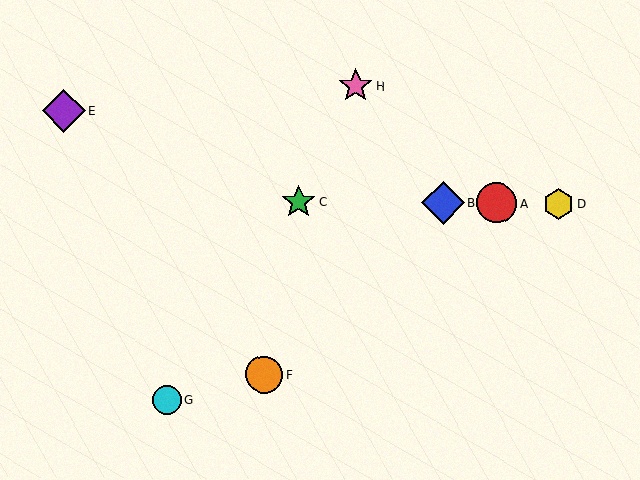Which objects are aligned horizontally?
Objects A, B, C, D are aligned horizontally.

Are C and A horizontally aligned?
Yes, both are at y≈202.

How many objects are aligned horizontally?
4 objects (A, B, C, D) are aligned horizontally.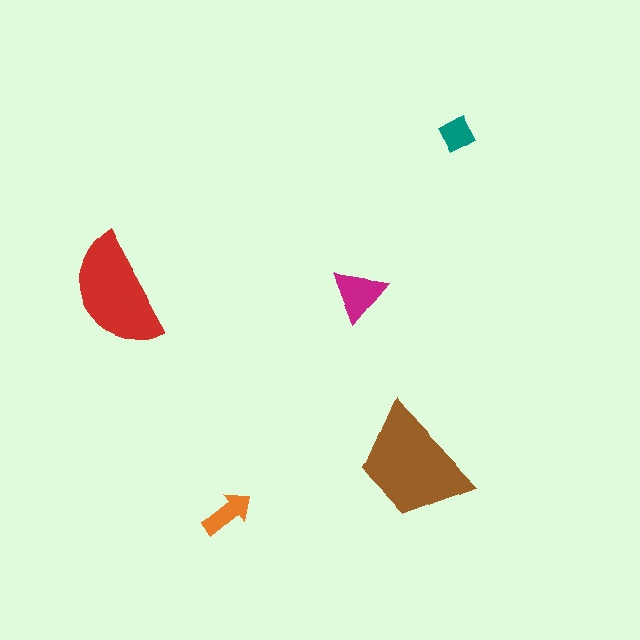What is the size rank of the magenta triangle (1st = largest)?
3rd.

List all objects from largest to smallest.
The brown trapezoid, the red semicircle, the magenta triangle, the orange arrow, the teal diamond.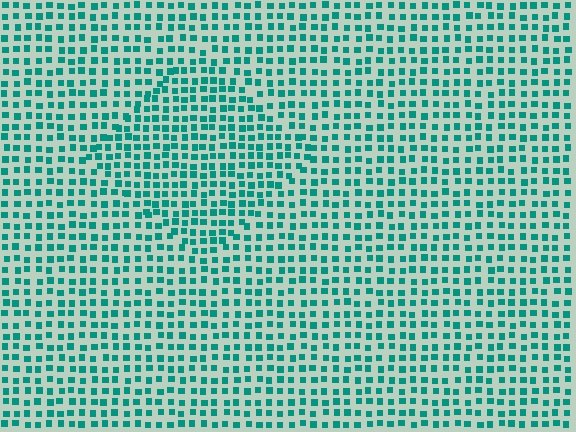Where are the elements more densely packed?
The elements are more densely packed inside the diamond boundary.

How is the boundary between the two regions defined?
The boundary is defined by a change in element density (approximately 1.4x ratio). All elements are the same color, size, and shape.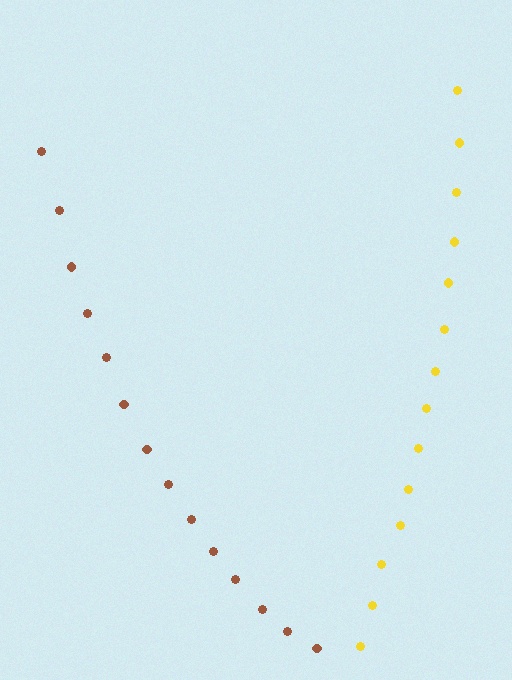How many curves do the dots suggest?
There are 2 distinct paths.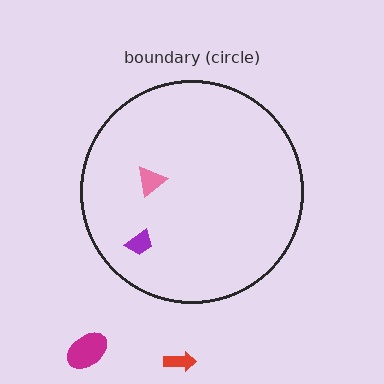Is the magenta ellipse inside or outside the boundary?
Outside.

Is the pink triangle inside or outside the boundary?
Inside.